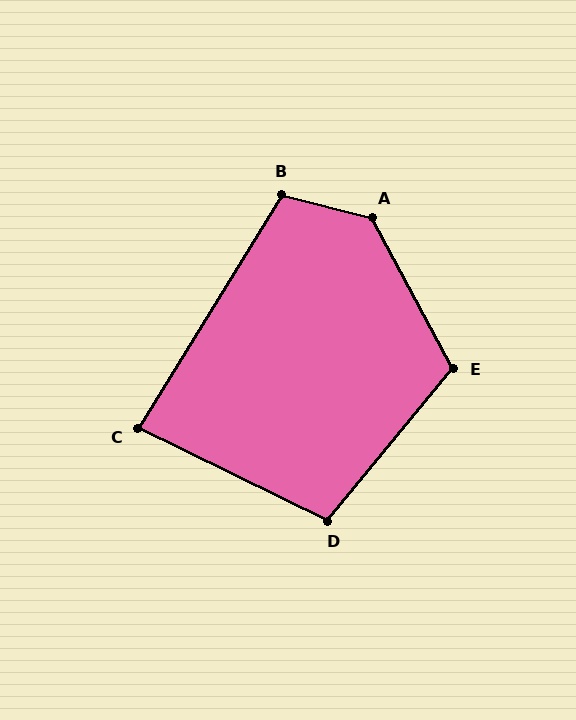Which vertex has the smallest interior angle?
C, at approximately 84 degrees.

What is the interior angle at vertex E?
Approximately 112 degrees (obtuse).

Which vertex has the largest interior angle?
A, at approximately 132 degrees.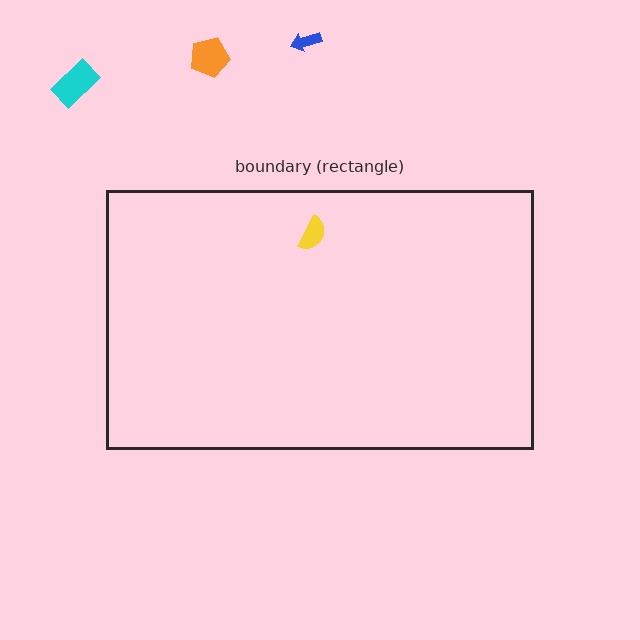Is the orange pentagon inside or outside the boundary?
Outside.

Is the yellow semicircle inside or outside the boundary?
Inside.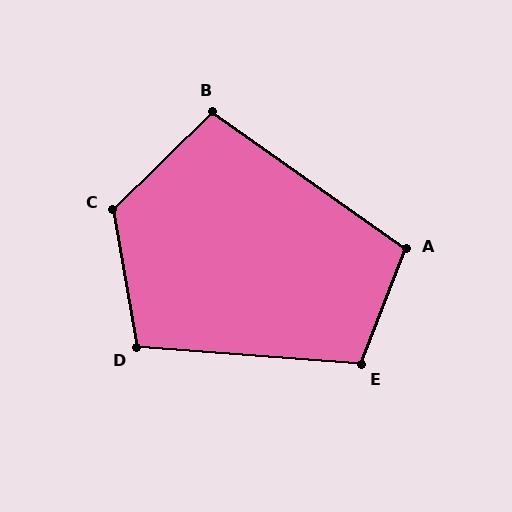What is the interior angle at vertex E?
Approximately 107 degrees (obtuse).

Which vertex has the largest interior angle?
C, at approximately 125 degrees.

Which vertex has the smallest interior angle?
B, at approximately 100 degrees.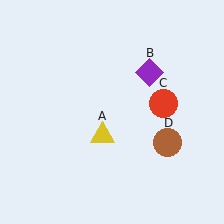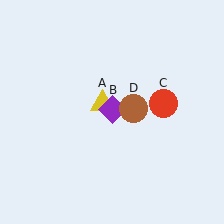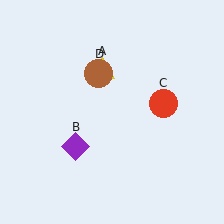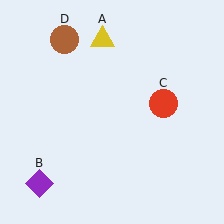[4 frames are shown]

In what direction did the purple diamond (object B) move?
The purple diamond (object B) moved down and to the left.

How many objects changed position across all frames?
3 objects changed position: yellow triangle (object A), purple diamond (object B), brown circle (object D).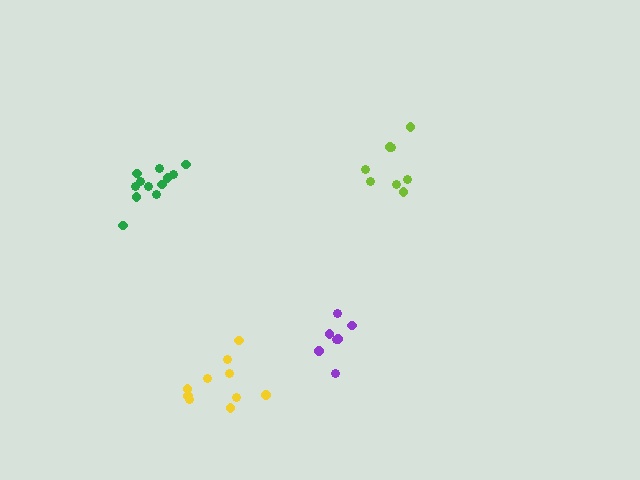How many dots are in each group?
Group 1: 12 dots, Group 2: 10 dots, Group 3: 7 dots, Group 4: 8 dots (37 total).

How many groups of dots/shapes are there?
There are 4 groups.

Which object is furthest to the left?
The green cluster is leftmost.